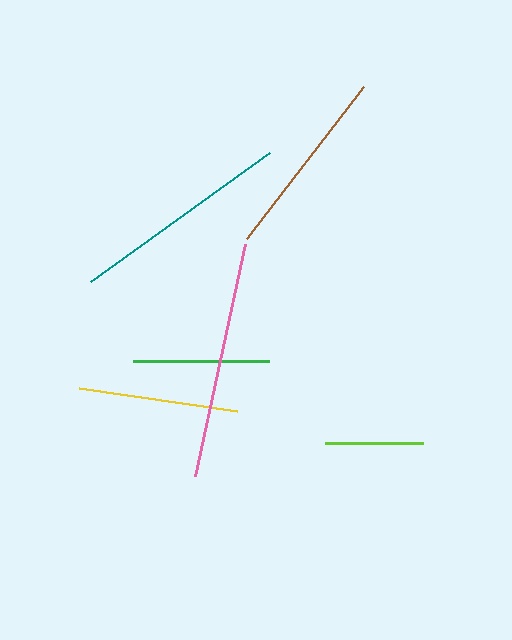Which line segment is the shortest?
The lime line is the shortest at approximately 99 pixels.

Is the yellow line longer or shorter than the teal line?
The teal line is longer than the yellow line.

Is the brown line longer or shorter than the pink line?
The pink line is longer than the brown line.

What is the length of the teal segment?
The teal segment is approximately 221 pixels long.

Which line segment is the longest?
The pink line is the longest at approximately 237 pixels.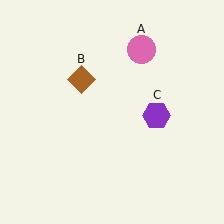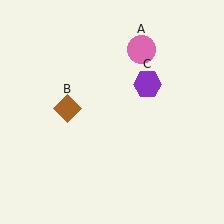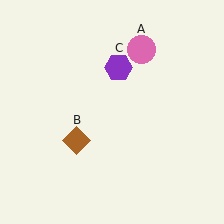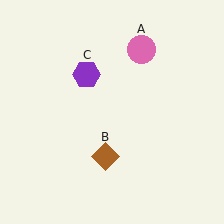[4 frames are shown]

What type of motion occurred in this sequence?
The brown diamond (object B), purple hexagon (object C) rotated counterclockwise around the center of the scene.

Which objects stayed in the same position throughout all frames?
Pink circle (object A) remained stationary.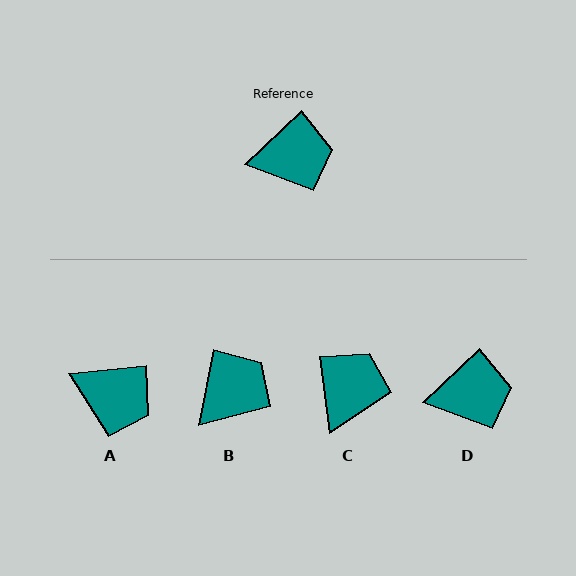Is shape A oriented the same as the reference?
No, it is off by about 37 degrees.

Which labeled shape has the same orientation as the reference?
D.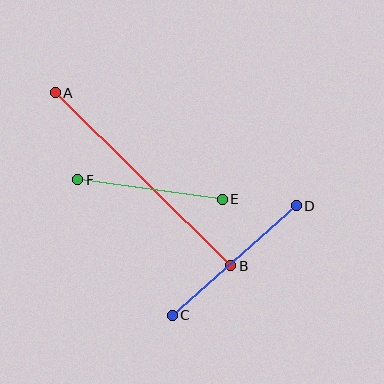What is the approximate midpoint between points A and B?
The midpoint is at approximately (143, 179) pixels.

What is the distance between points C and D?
The distance is approximately 166 pixels.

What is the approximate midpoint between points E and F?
The midpoint is at approximately (150, 190) pixels.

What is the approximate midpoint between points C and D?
The midpoint is at approximately (234, 261) pixels.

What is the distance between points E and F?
The distance is approximately 146 pixels.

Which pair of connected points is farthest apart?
Points A and B are farthest apart.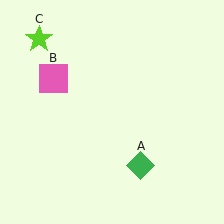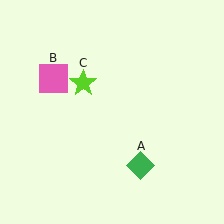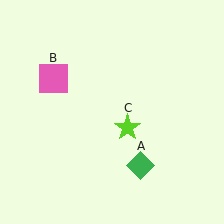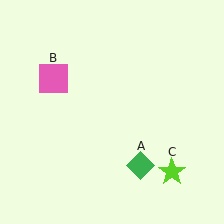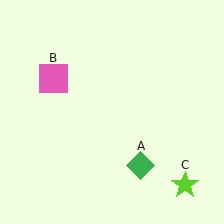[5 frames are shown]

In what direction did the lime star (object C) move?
The lime star (object C) moved down and to the right.